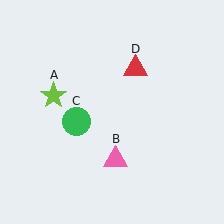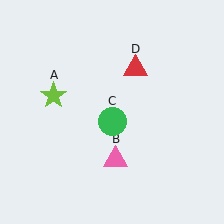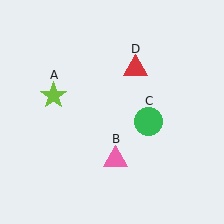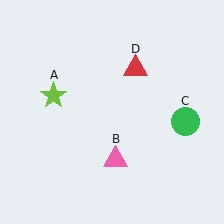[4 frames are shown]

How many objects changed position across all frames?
1 object changed position: green circle (object C).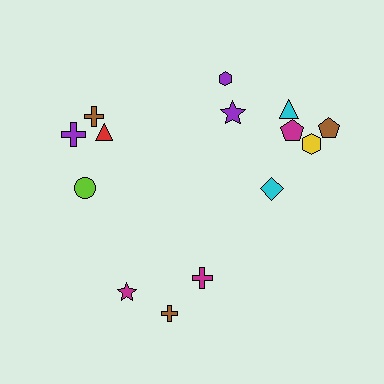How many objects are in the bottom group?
There are 3 objects.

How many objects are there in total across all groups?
There are 14 objects.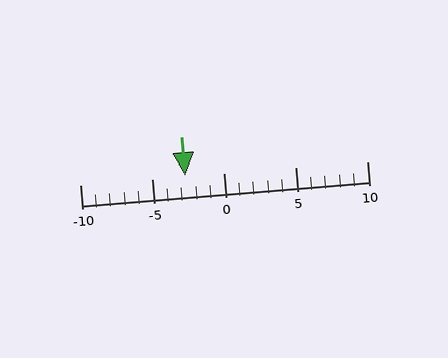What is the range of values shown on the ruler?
The ruler shows values from -10 to 10.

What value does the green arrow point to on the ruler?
The green arrow points to approximately -3.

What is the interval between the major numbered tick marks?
The major tick marks are spaced 5 units apart.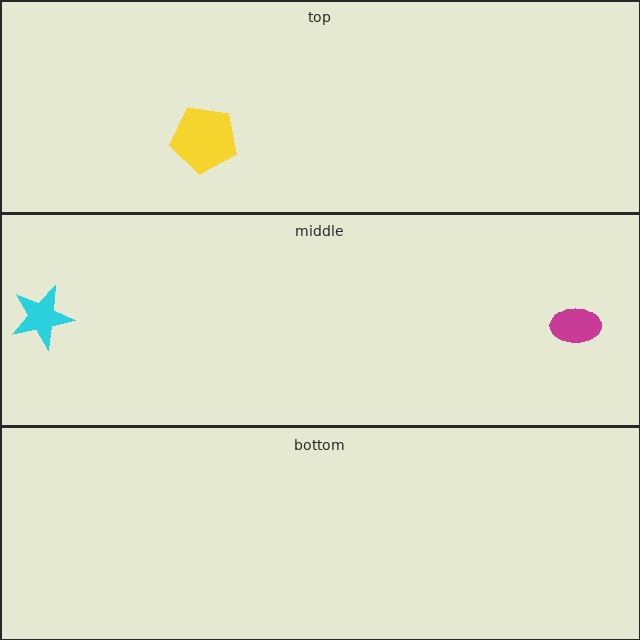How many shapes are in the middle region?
2.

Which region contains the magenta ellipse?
The middle region.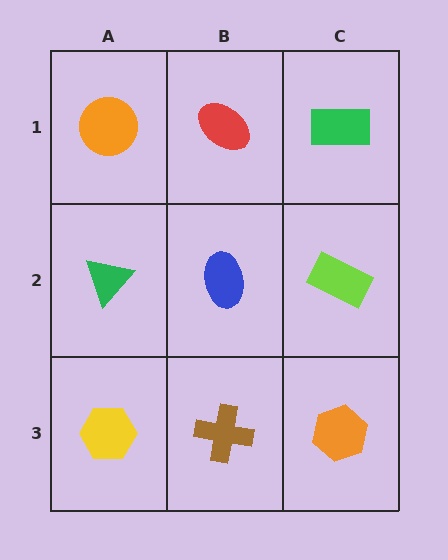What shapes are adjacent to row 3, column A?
A green triangle (row 2, column A), a brown cross (row 3, column B).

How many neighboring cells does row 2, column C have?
3.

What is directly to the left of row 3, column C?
A brown cross.